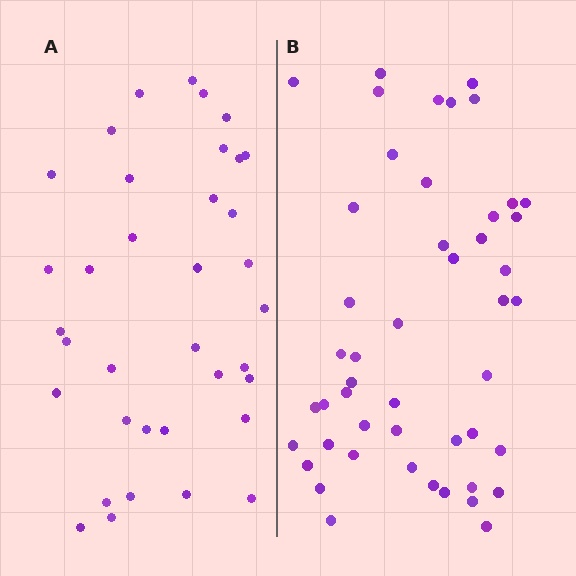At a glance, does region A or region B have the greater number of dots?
Region B (the right region) has more dots.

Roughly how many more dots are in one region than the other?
Region B has roughly 12 or so more dots than region A.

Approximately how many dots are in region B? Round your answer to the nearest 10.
About 50 dots. (The exact count is 48, which rounds to 50.)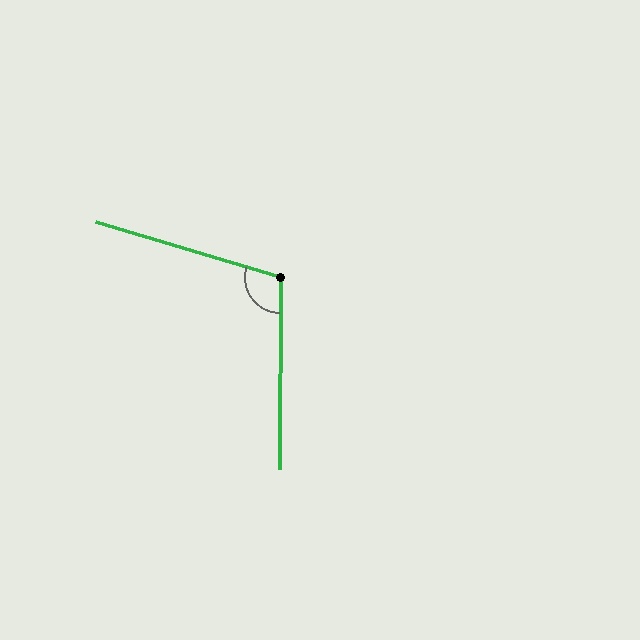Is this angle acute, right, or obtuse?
It is obtuse.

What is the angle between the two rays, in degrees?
Approximately 106 degrees.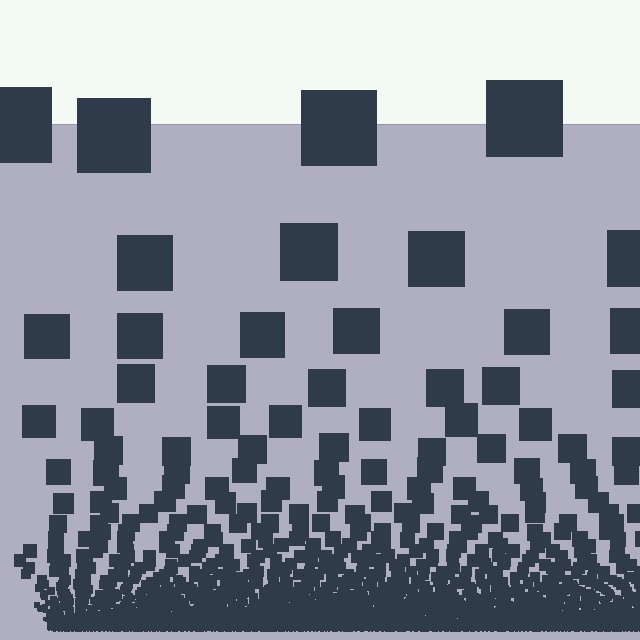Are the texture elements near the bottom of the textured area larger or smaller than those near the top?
Smaller. The gradient is inverted — elements near the bottom are smaller and denser.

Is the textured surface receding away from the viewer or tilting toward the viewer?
The surface appears to tilt toward the viewer. Texture elements get larger and sparser toward the top.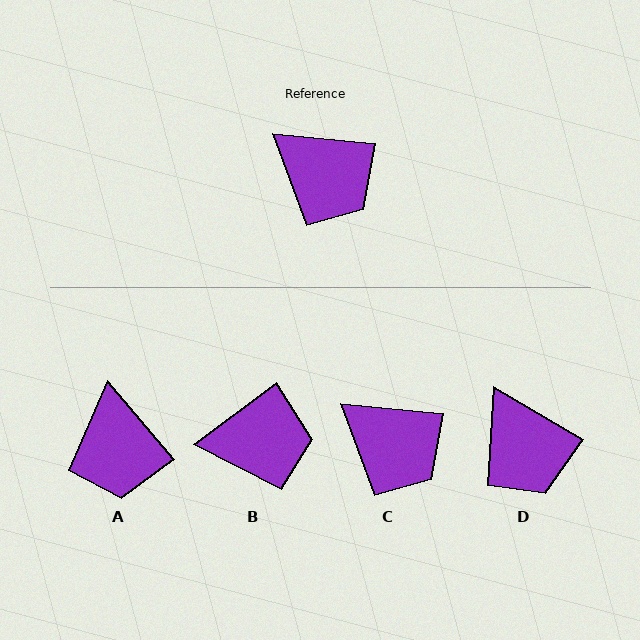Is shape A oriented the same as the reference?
No, it is off by about 44 degrees.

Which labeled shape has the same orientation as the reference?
C.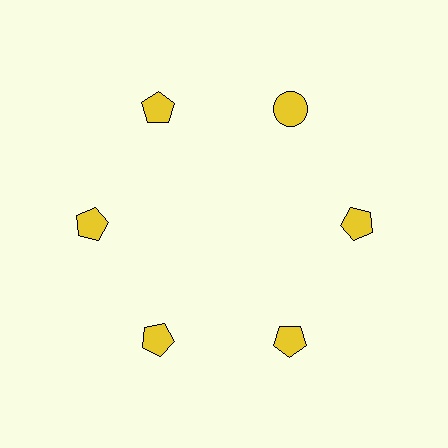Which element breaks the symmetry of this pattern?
The yellow circle at roughly the 1 o'clock position breaks the symmetry. All other shapes are yellow pentagons.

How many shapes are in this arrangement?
There are 6 shapes arranged in a ring pattern.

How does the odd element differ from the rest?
It has a different shape: circle instead of pentagon.